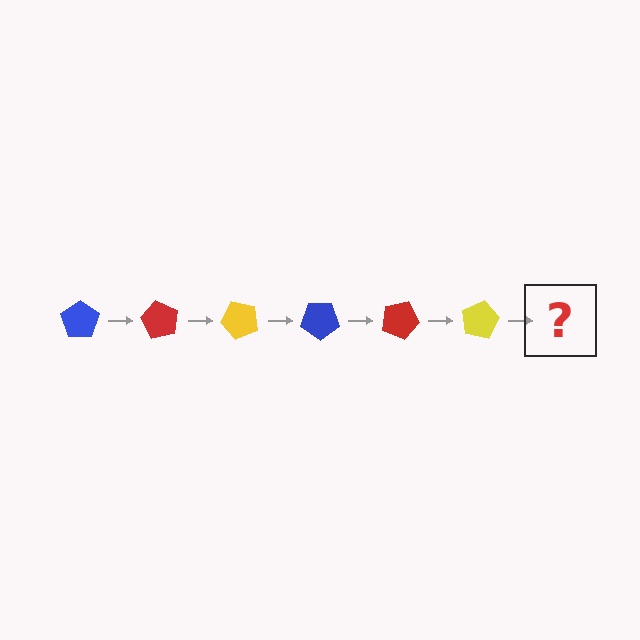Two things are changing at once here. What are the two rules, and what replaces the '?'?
The two rules are that it rotates 60 degrees each step and the color cycles through blue, red, and yellow. The '?' should be a blue pentagon, rotated 360 degrees from the start.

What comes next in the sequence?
The next element should be a blue pentagon, rotated 360 degrees from the start.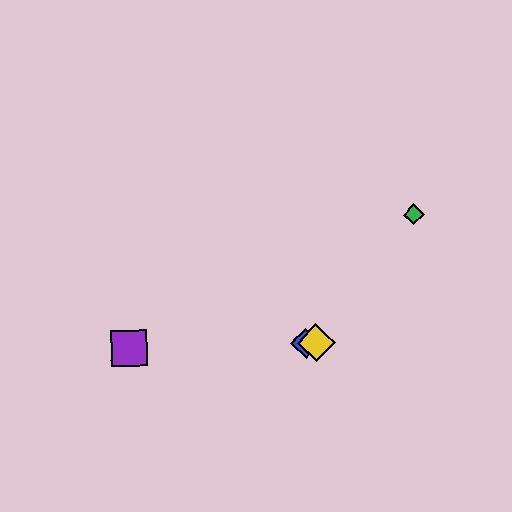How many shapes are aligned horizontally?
4 shapes (the red triangle, the blue diamond, the yellow diamond, the purple square) are aligned horizontally.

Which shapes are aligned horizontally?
The red triangle, the blue diamond, the yellow diamond, the purple square are aligned horizontally.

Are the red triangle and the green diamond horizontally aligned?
No, the red triangle is at y≈349 and the green diamond is at y≈215.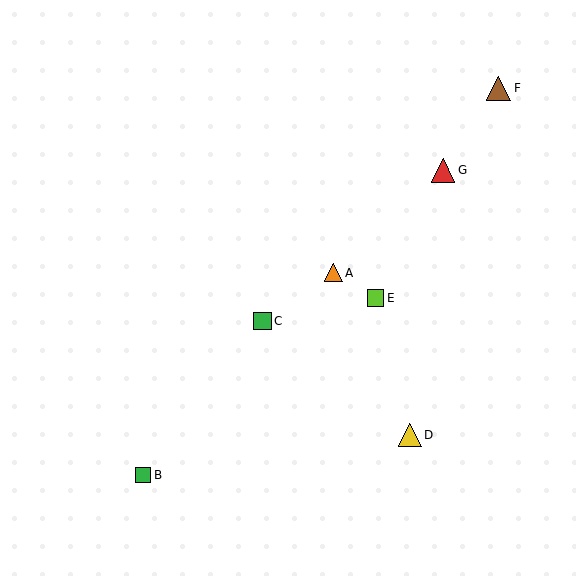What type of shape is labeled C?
Shape C is a green square.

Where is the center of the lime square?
The center of the lime square is at (376, 298).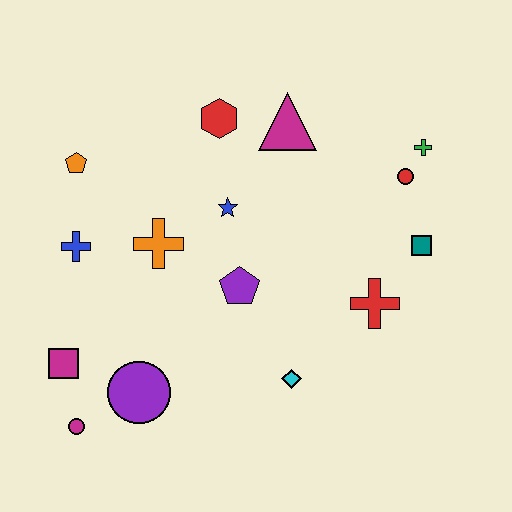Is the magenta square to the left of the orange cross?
Yes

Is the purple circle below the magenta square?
Yes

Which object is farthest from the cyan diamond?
The orange pentagon is farthest from the cyan diamond.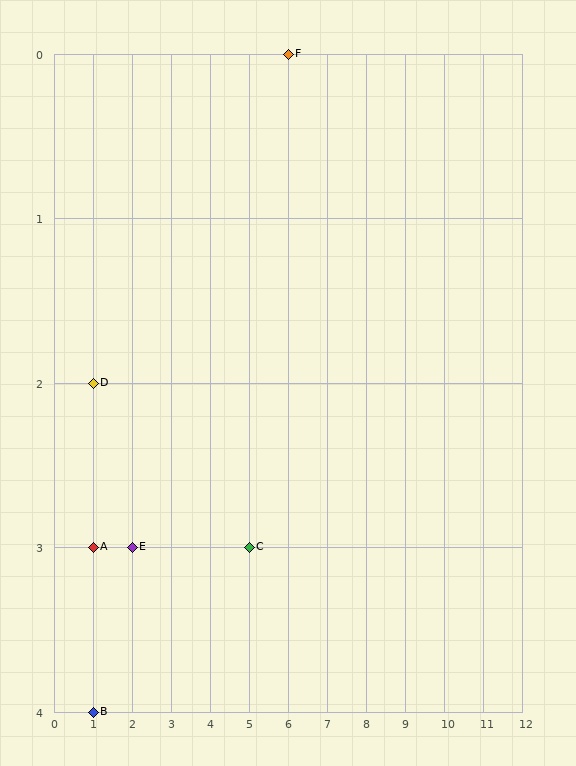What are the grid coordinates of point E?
Point E is at grid coordinates (2, 3).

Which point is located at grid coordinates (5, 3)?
Point C is at (5, 3).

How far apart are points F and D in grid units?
Points F and D are 5 columns and 2 rows apart (about 5.4 grid units diagonally).